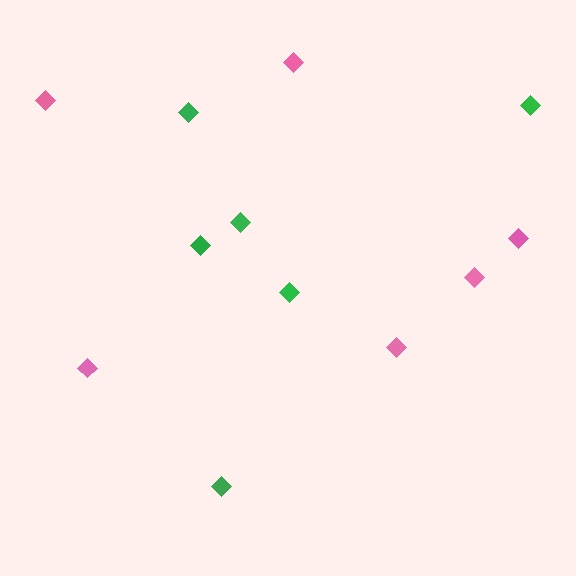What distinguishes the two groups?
There are 2 groups: one group of pink diamonds (6) and one group of green diamonds (6).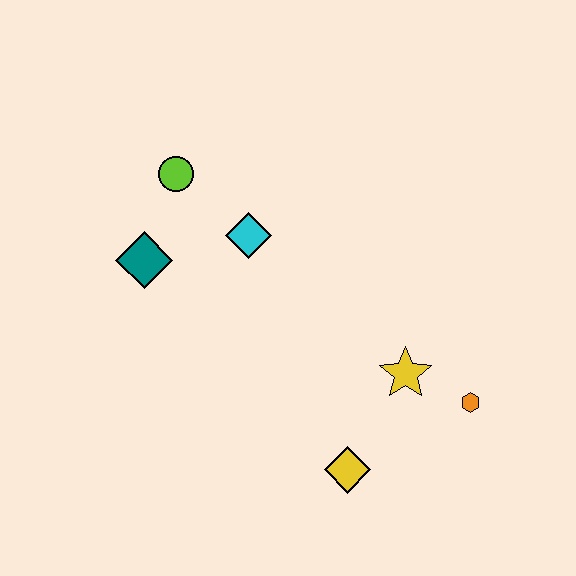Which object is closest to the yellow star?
The orange hexagon is closest to the yellow star.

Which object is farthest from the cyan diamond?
The orange hexagon is farthest from the cyan diamond.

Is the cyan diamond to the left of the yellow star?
Yes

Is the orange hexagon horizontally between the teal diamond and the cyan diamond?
No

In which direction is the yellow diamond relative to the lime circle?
The yellow diamond is below the lime circle.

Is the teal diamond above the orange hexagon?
Yes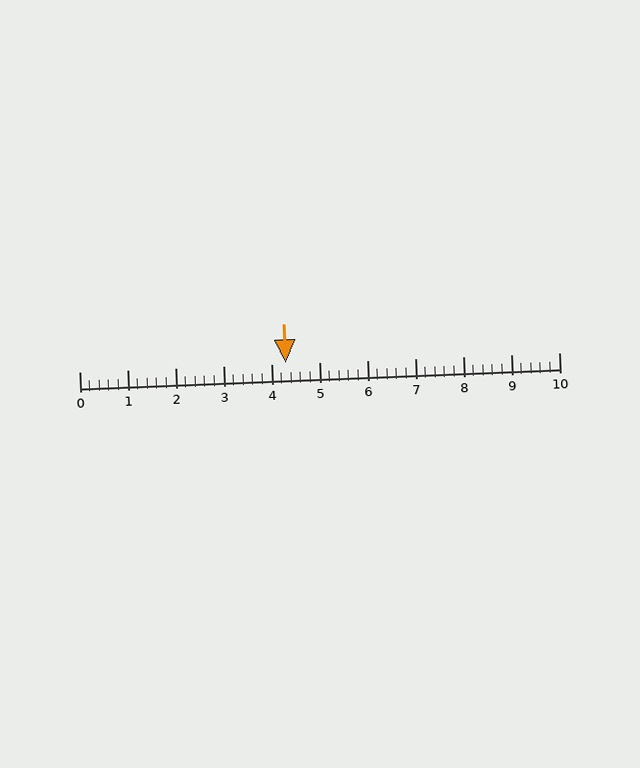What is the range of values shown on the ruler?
The ruler shows values from 0 to 10.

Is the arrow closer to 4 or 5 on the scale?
The arrow is closer to 4.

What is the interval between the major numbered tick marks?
The major tick marks are spaced 1 units apart.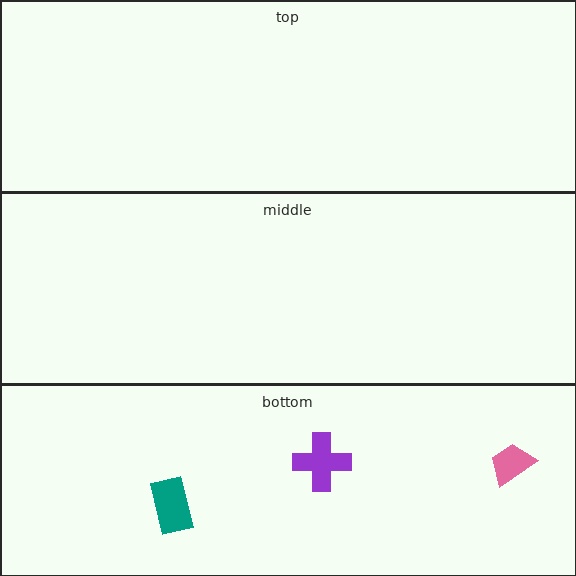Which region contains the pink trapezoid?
The bottom region.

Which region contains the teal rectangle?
The bottom region.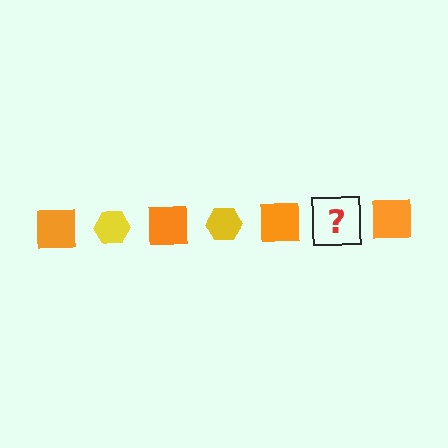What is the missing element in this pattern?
The missing element is a yellow hexagon.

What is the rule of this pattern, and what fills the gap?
The rule is that the pattern alternates between orange square and yellow hexagon. The gap should be filled with a yellow hexagon.